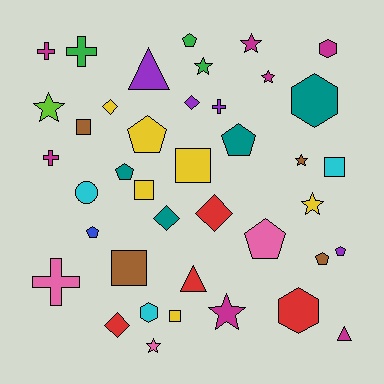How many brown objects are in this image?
There are 4 brown objects.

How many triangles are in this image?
There are 3 triangles.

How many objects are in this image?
There are 40 objects.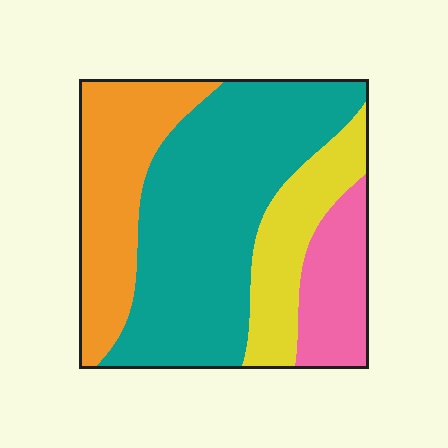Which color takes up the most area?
Teal, at roughly 45%.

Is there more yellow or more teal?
Teal.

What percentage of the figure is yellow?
Yellow covers about 15% of the figure.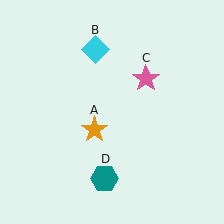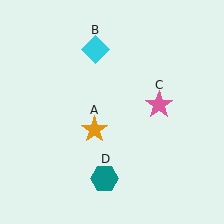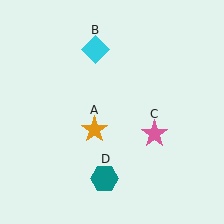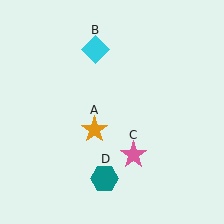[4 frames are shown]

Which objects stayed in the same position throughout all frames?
Orange star (object A) and cyan diamond (object B) and teal hexagon (object D) remained stationary.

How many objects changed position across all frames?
1 object changed position: pink star (object C).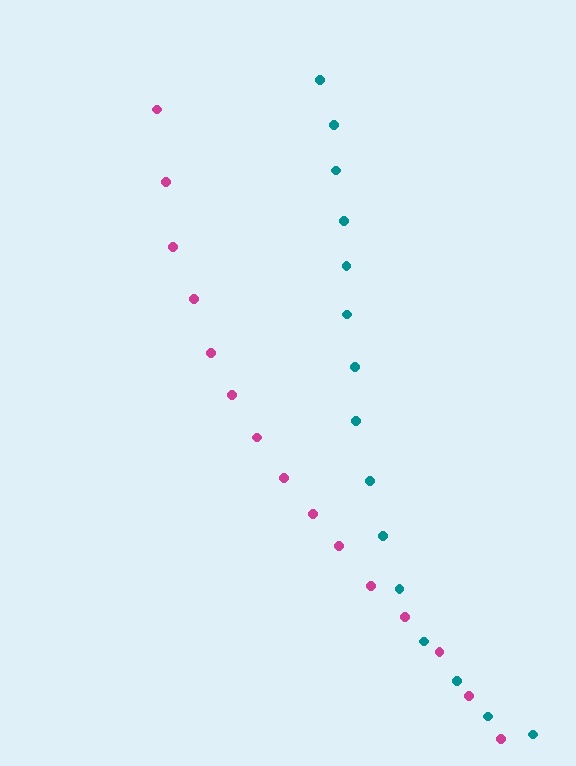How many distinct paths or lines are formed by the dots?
There are 2 distinct paths.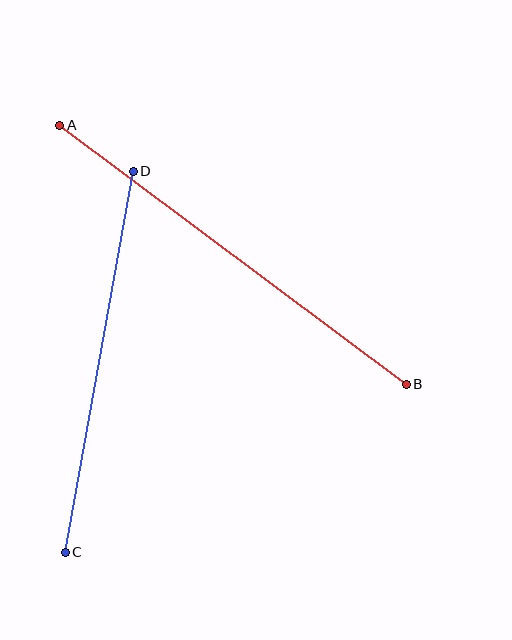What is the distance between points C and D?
The distance is approximately 387 pixels.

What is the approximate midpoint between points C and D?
The midpoint is at approximately (99, 362) pixels.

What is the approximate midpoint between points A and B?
The midpoint is at approximately (233, 255) pixels.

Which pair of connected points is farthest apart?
Points A and B are farthest apart.